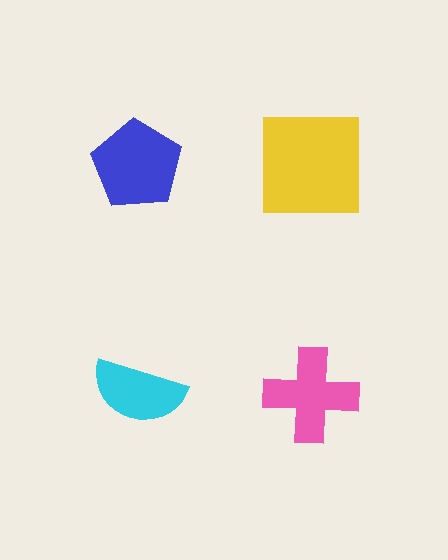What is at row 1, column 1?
A blue pentagon.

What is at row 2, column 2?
A pink cross.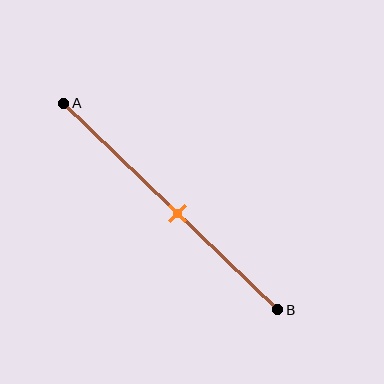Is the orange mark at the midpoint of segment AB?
No, the mark is at about 55% from A, not at the 50% midpoint.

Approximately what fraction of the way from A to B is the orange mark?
The orange mark is approximately 55% of the way from A to B.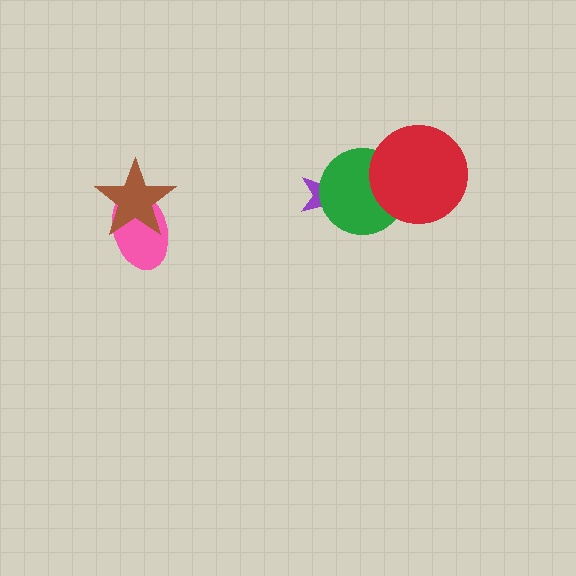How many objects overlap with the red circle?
1 object overlaps with the red circle.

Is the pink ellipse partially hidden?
Yes, it is partially covered by another shape.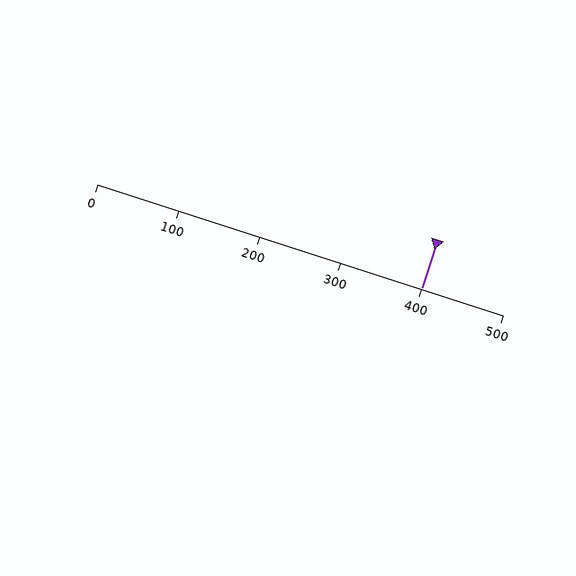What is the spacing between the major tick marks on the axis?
The major ticks are spaced 100 apart.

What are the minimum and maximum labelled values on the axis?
The axis runs from 0 to 500.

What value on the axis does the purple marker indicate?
The marker indicates approximately 400.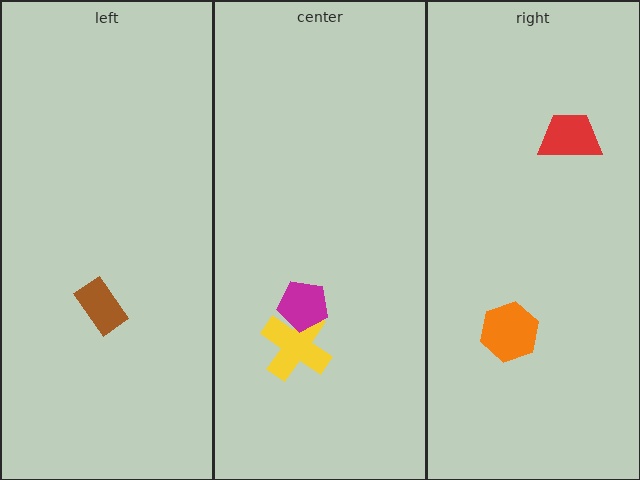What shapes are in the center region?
The yellow cross, the magenta pentagon.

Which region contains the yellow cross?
The center region.